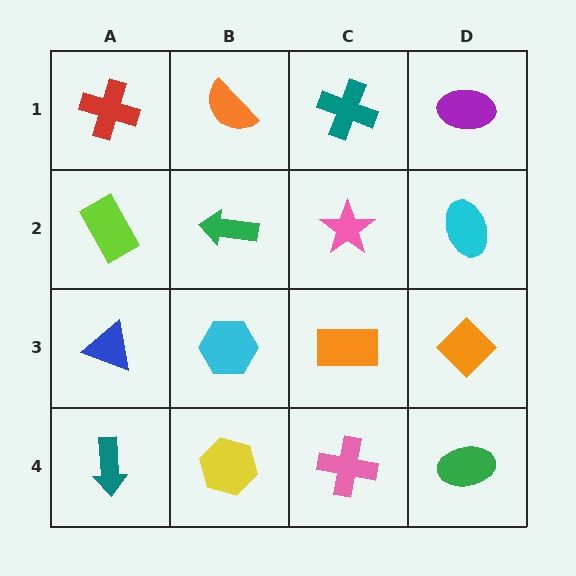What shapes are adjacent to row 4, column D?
An orange diamond (row 3, column D), a pink cross (row 4, column C).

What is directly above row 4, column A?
A blue triangle.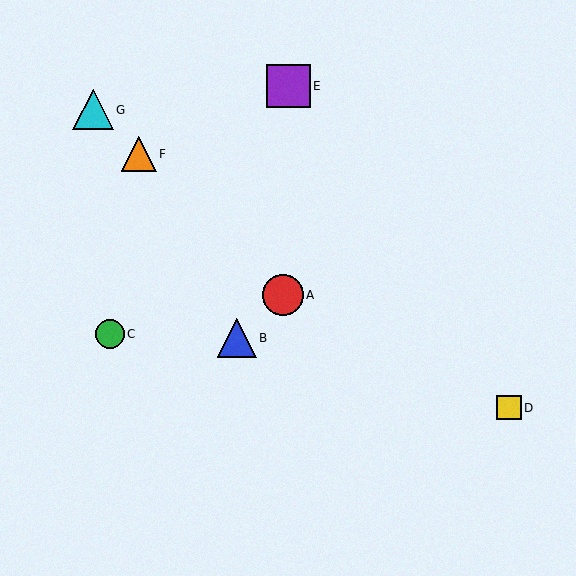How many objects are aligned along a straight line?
3 objects (A, F, G) are aligned along a straight line.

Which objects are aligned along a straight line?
Objects A, F, G are aligned along a straight line.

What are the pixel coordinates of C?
Object C is at (110, 334).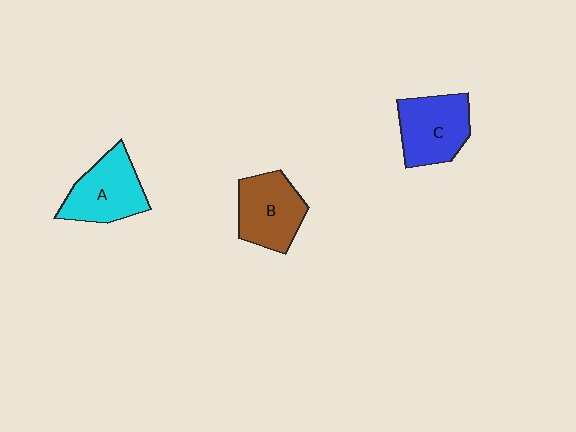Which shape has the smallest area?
Shape B (brown).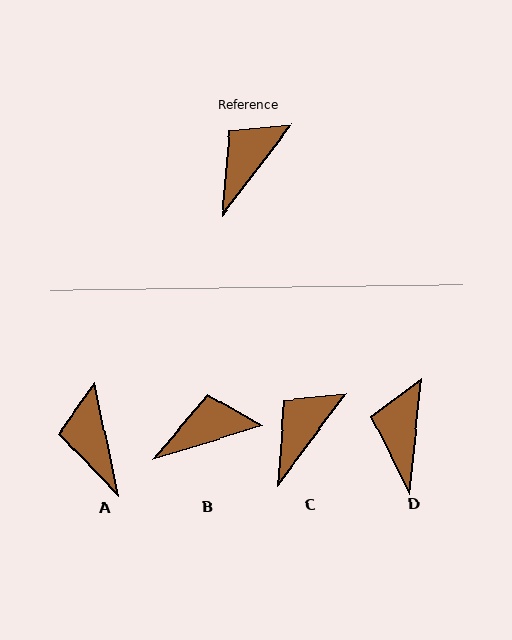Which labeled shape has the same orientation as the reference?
C.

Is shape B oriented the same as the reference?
No, it is off by about 36 degrees.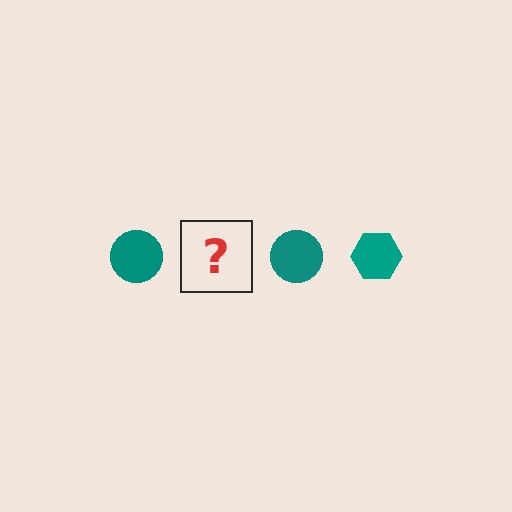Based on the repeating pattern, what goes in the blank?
The blank should be a teal hexagon.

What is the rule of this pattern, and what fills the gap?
The rule is that the pattern cycles through circle, hexagon shapes in teal. The gap should be filled with a teal hexagon.